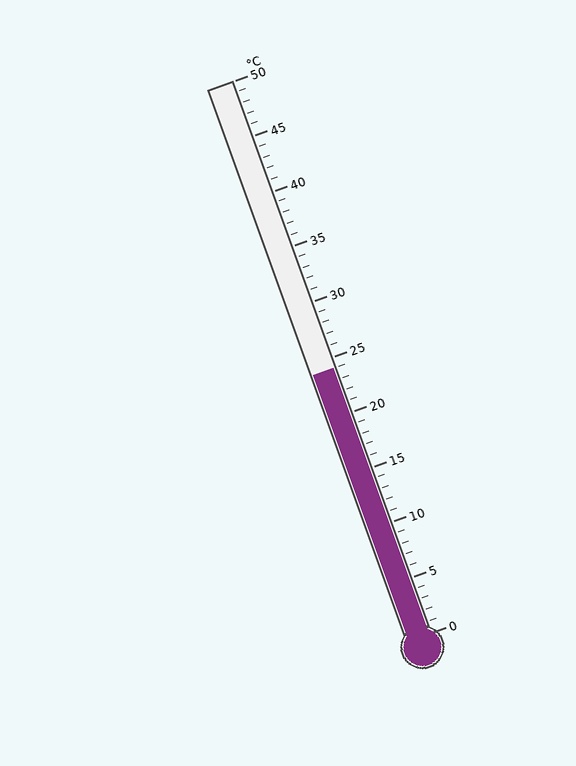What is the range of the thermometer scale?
The thermometer scale ranges from 0°C to 50°C.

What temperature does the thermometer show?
The thermometer shows approximately 24°C.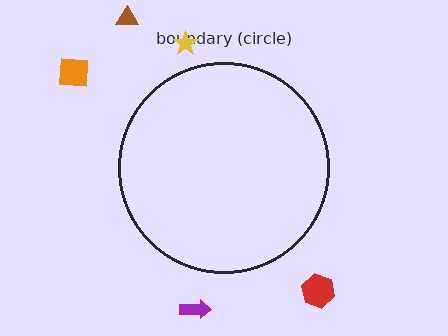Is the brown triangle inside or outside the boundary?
Outside.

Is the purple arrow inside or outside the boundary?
Outside.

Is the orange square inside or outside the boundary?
Outside.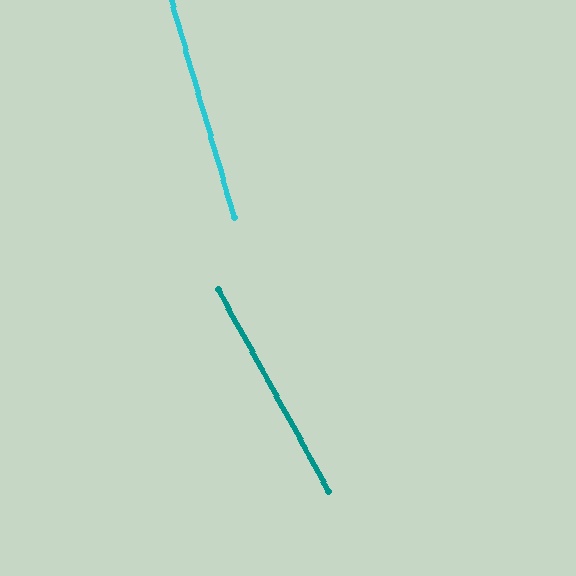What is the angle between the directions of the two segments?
Approximately 13 degrees.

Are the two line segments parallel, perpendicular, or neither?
Neither parallel nor perpendicular — they differ by about 13°.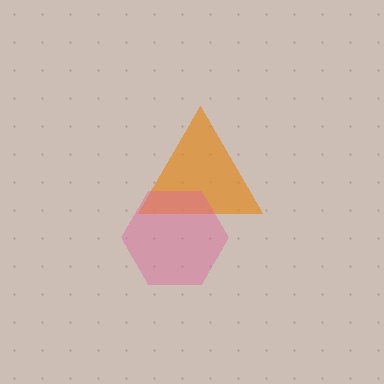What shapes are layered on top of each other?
The layered shapes are: an orange triangle, a pink hexagon.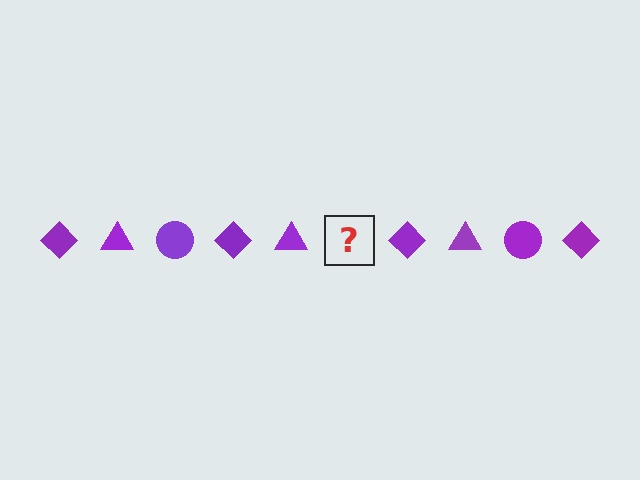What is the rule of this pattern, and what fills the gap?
The rule is that the pattern cycles through diamond, triangle, circle shapes in purple. The gap should be filled with a purple circle.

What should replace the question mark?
The question mark should be replaced with a purple circle.